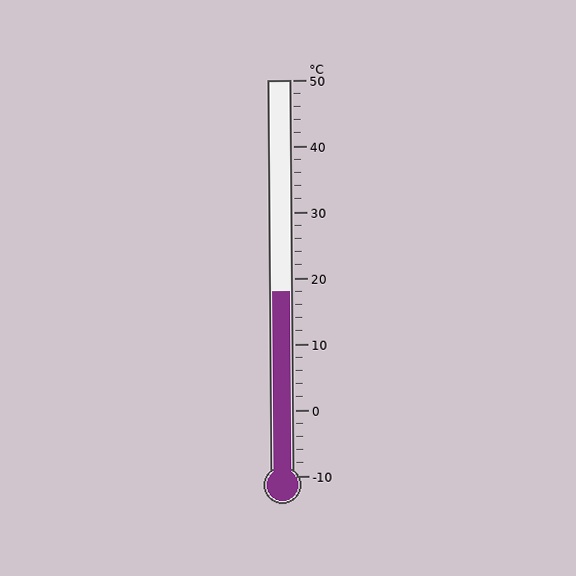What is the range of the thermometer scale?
The thermometer scale ranges from -10°C to 50°C.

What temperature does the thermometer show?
The thermometer shows approximately 18°C.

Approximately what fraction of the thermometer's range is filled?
The thermometer is filled to approximately 45% of its range.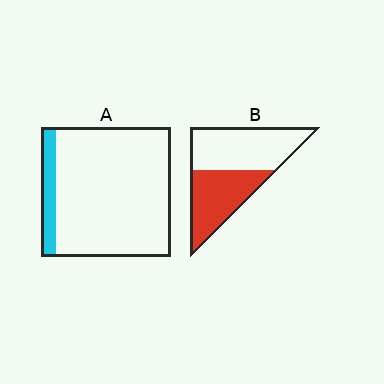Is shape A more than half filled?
No.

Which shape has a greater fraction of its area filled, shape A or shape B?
Shape B.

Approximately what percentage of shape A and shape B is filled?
A is approximately 10% and B is approximately 45%.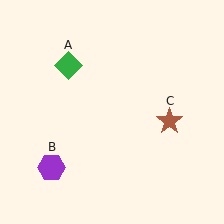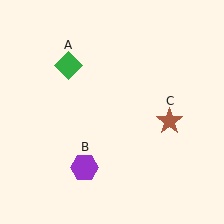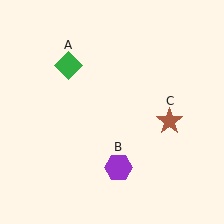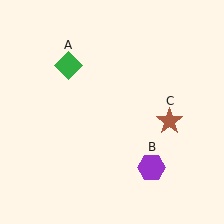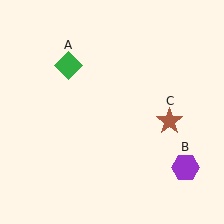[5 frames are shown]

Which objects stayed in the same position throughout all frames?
Green diamond (object A) and brown star (object C) remained stationary.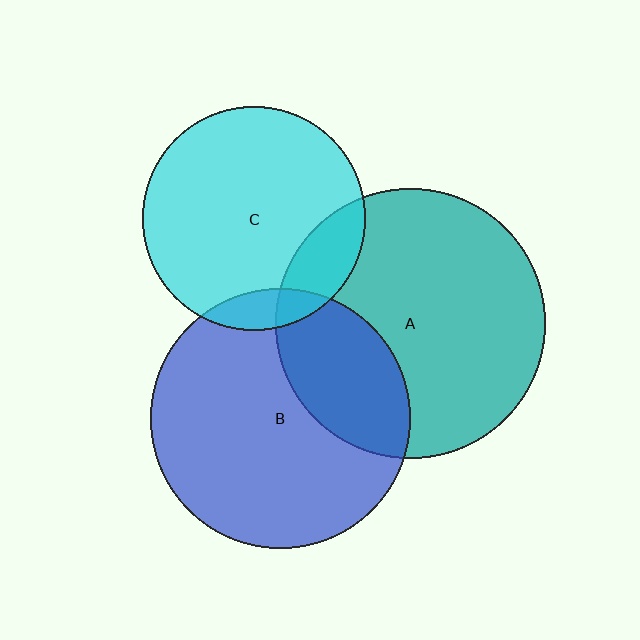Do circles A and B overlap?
Yes.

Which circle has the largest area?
Circle A (teal).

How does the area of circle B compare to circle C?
Approximately 1.4 times.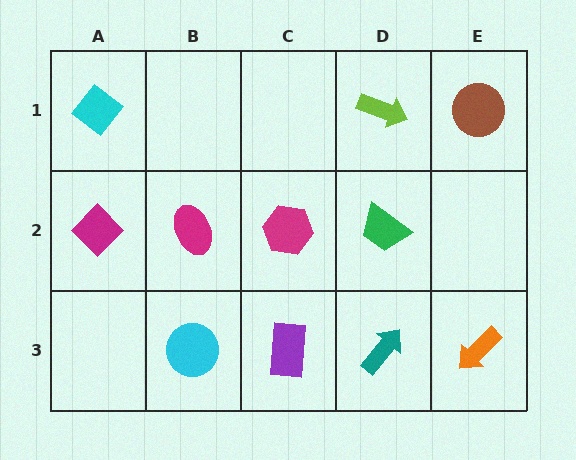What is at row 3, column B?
A cyan circle.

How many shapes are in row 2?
4 shapes.